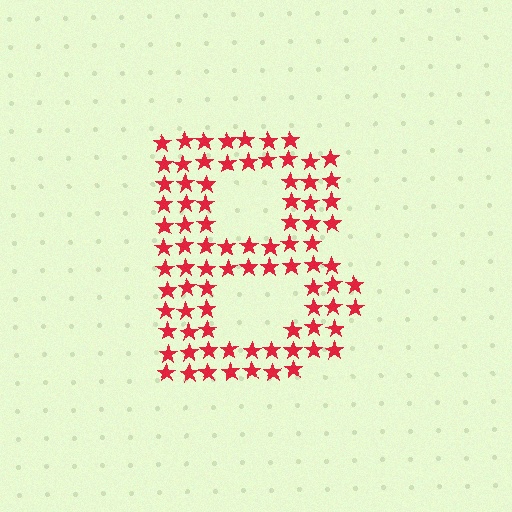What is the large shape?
The large shape is the letter B.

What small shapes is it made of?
It is made of small stars.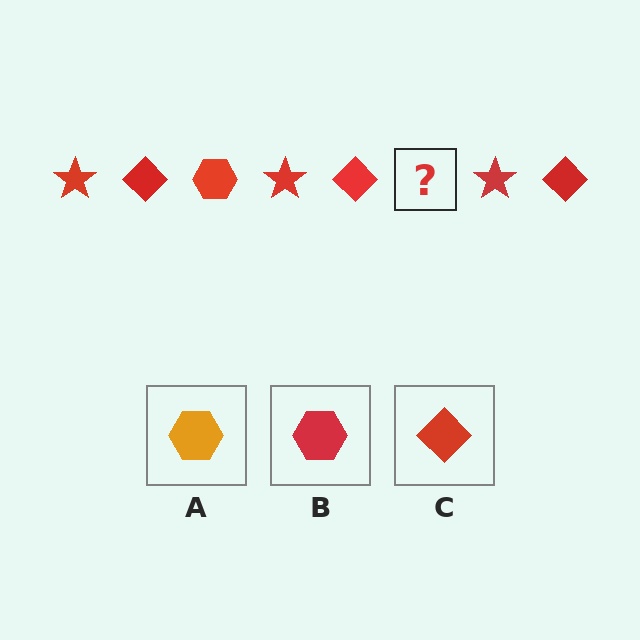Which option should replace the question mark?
Option B.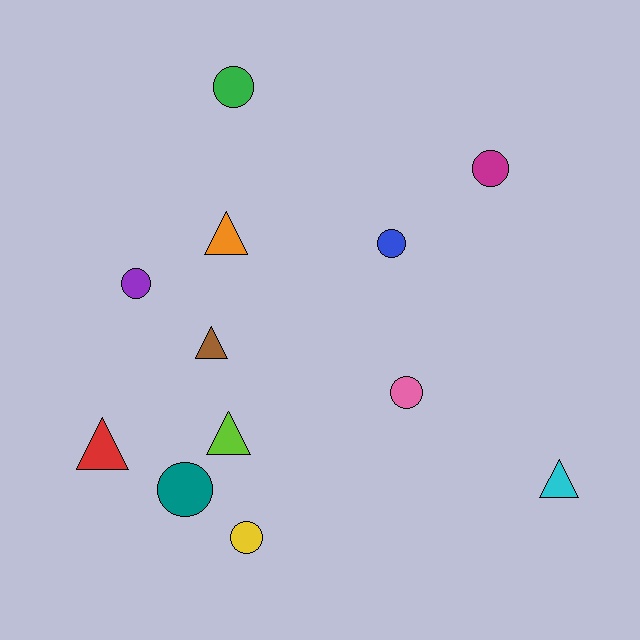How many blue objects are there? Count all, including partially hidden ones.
There is 1 blue object.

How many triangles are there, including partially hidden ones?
There are 5 triangles.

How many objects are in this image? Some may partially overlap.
There are 12 objects.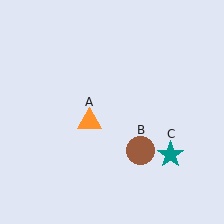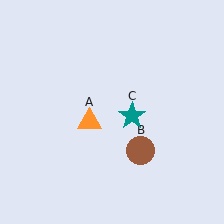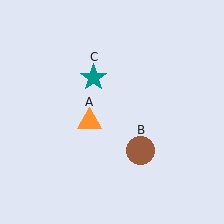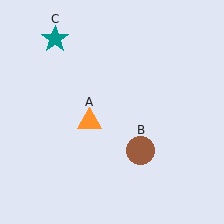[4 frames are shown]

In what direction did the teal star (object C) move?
The teal star (object C) moved up and to the left.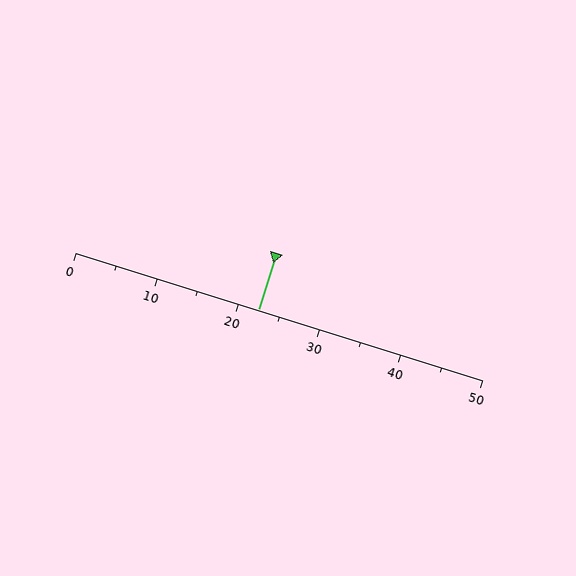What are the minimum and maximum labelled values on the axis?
The axis runs from 0 to 50.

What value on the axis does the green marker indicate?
The marker indicates approximately 22.5.